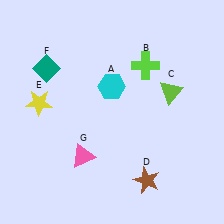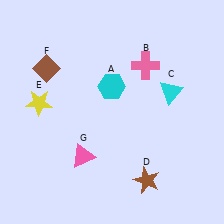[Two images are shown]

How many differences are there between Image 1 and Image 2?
There are 3 differences between the two images.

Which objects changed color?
B changed from lime to pink. C changed from lime to cyan. F changed from teal to brown.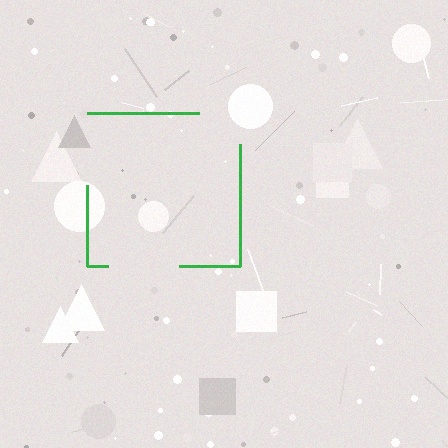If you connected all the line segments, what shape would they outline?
They would outline a square.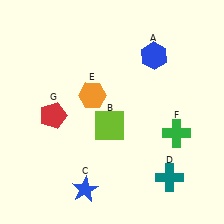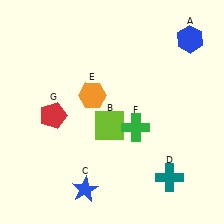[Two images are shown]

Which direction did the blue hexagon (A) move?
The blue hexagon (A) moved right.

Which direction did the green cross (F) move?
The green cross (F) moved left.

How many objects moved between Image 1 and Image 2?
2 objects moved between the two images.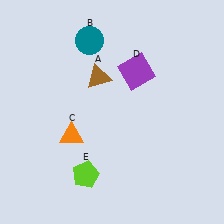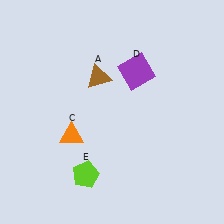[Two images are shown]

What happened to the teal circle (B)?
The teal circle (B) was removed in Image 2. It was in the top-left area of Image 1.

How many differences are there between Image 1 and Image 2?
There is 1 difference between the two images.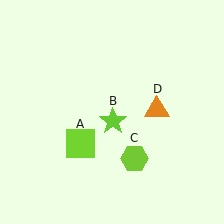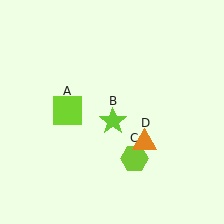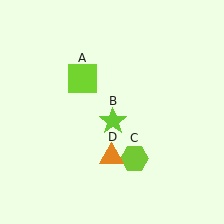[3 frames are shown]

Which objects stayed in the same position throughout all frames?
Lime star (object B) and lime hexagon (object C) remained stationary.